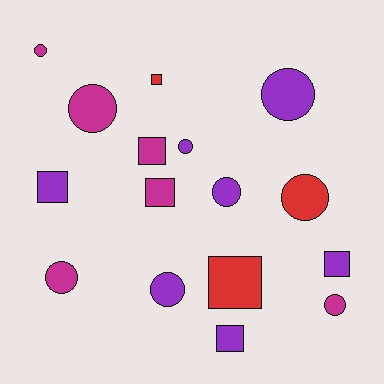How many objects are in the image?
There are 16 objects.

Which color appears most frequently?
Purple, with 7 objects.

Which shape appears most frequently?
Circle, with 9 objects.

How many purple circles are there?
There are 4 purple circles.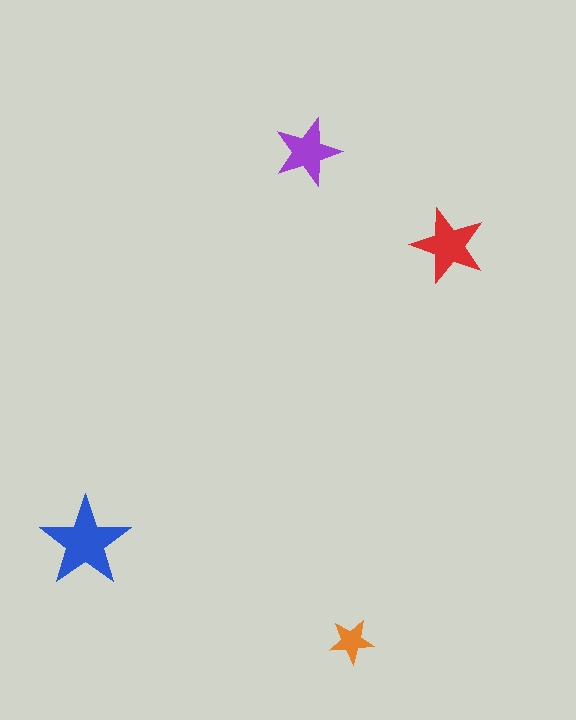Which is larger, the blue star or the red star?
The blue one.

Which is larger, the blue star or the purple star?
The blue one.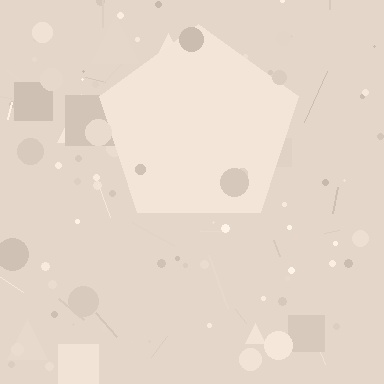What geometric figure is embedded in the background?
A pentagon is embedded in the background.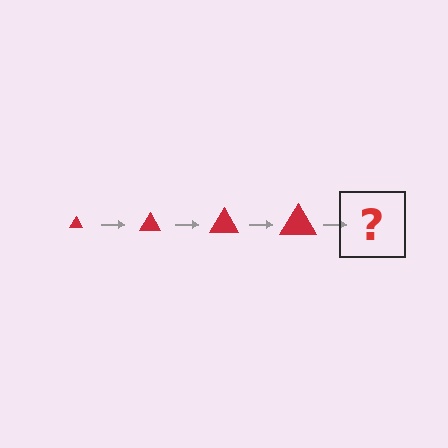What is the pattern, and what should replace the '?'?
The pattern is that the triangle gets progressively larger each step. The '?' should be a red triangle, larger than the previous one.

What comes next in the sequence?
The next element should be a red triangle, larger than the previous one.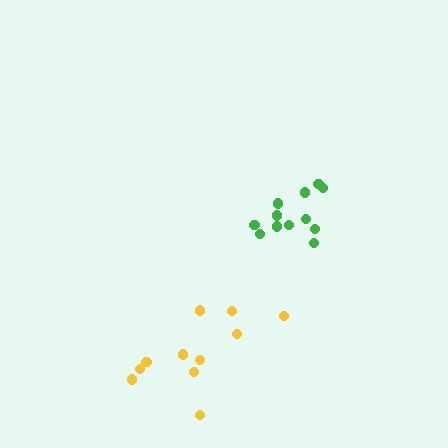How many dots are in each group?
Group 1: 12 dots, Group 2: 11 dots (23 total).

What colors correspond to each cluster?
The clusters are colored: green, yellow.